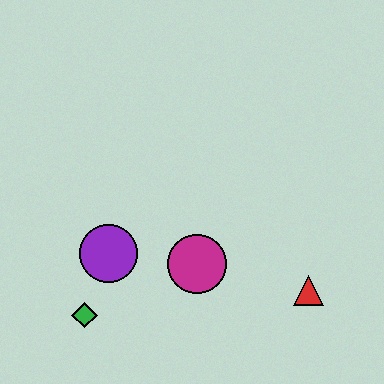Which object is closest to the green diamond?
The purple circle is closest to the green diamond.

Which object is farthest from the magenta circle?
The green diamond is farthest from the magenta circle.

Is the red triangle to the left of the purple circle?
No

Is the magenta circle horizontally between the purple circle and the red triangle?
Yes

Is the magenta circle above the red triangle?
Yes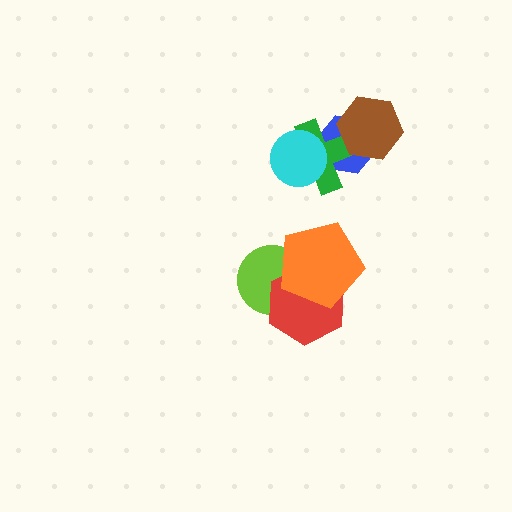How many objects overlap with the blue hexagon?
3 objects overlap with the blue hexagon.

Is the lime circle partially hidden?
Yes, it is partially covered by another shape.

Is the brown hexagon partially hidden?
No, no other shape covers it.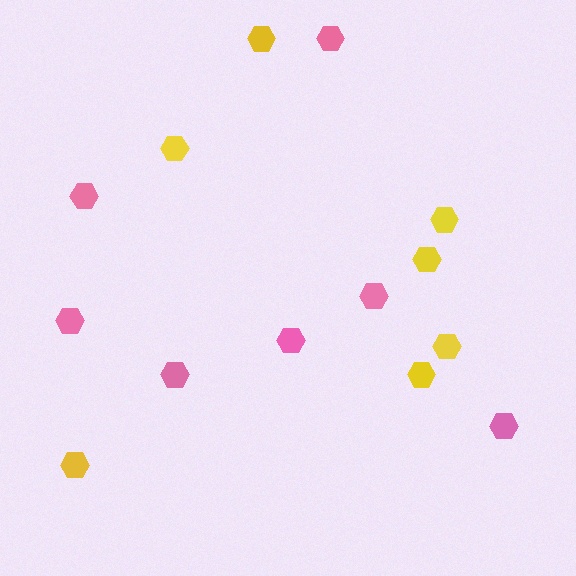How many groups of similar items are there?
There are 2 groups: one group of yellow hexagons (7) and one group of pink hexagons (7).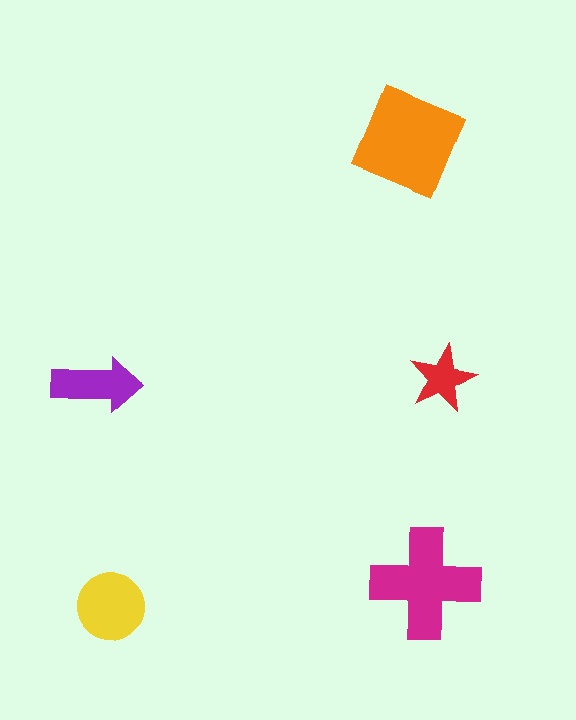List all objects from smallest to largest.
The red star, the purple arrow, the yellow circle, the magenta cross, the orange diamond.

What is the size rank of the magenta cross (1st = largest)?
2nd.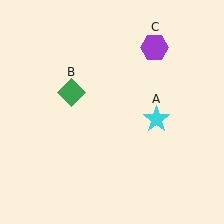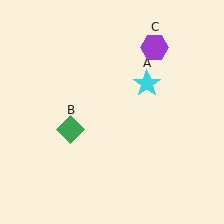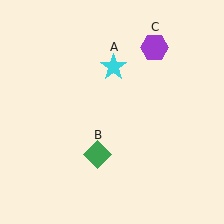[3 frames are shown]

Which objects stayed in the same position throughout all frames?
Purple hexagon (object C) remained stationary.